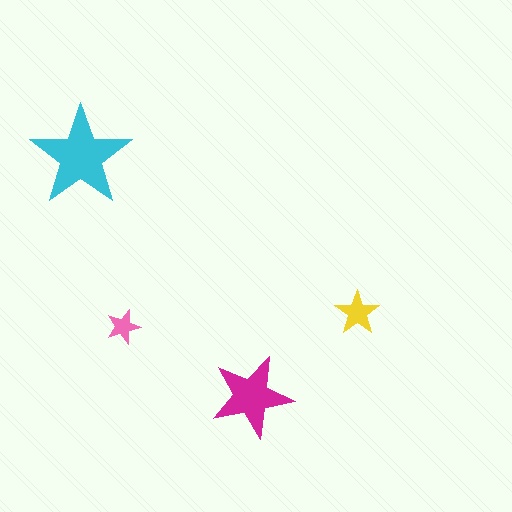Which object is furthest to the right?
The yellow star is rightmost.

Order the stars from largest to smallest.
the cyan one, the magenta one, the yellow one, the pink one.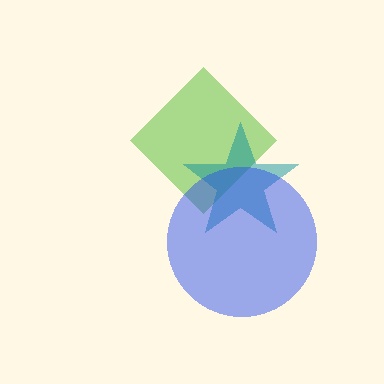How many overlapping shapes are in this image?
There are 3 overlapping shapes in the image.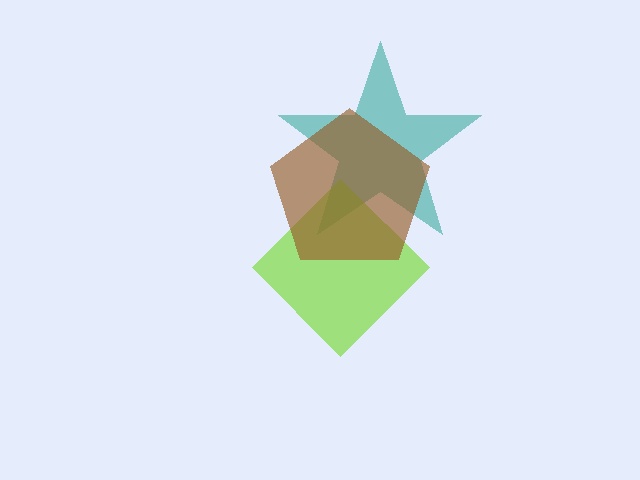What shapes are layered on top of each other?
The layered shapes are: a teal star, a lime diamond, a brown pentagon.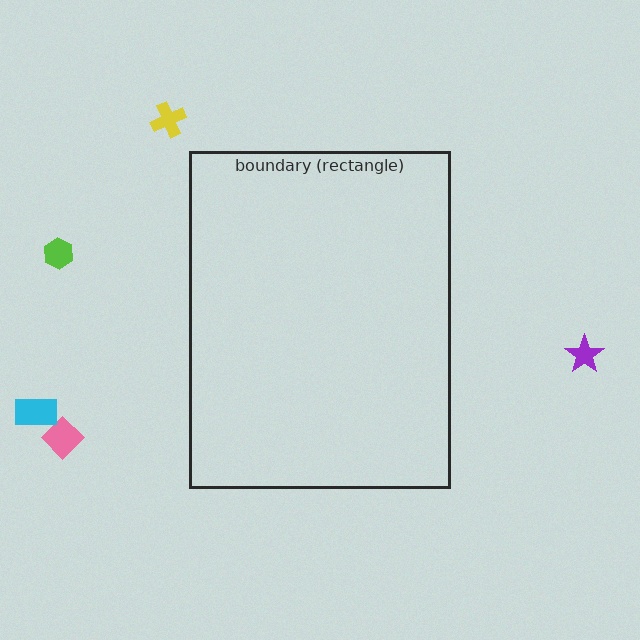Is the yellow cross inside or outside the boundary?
Outside.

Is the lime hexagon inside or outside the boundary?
Outside.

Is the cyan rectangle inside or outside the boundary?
Outside.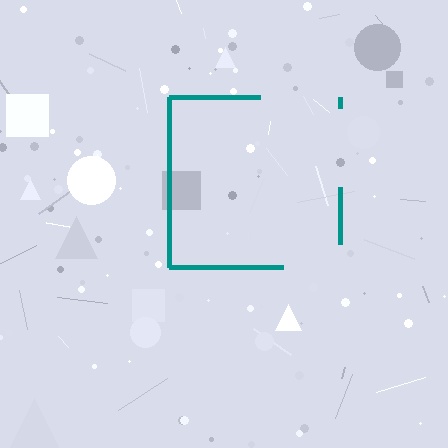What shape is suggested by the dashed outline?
The dashed outline suggests a square.